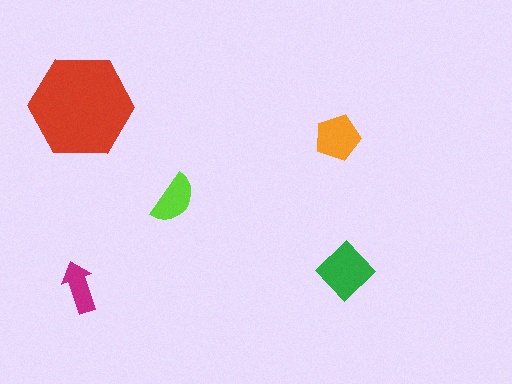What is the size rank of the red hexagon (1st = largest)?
1st.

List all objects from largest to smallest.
The red hexagon, the green diamond, the orange pentagon, the lime semicircle, the magenta arrow.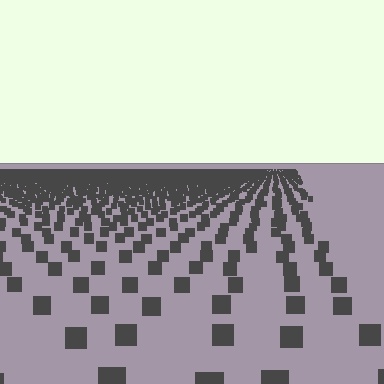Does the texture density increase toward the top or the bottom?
Density increases toward the top.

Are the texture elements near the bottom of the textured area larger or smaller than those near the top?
Larger. Near the bottom, elements are closer to the viewer and appear at a bigger on-screen size.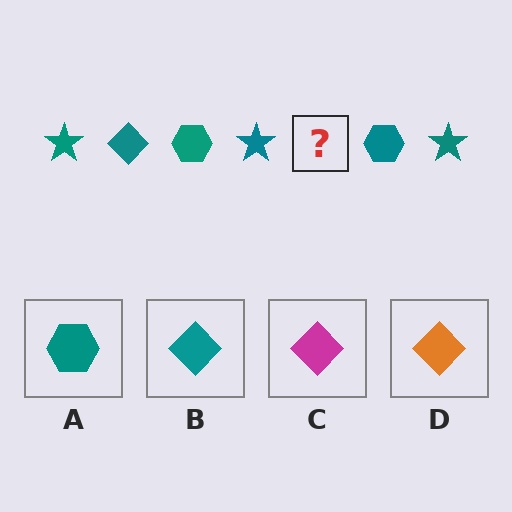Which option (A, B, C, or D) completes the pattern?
B.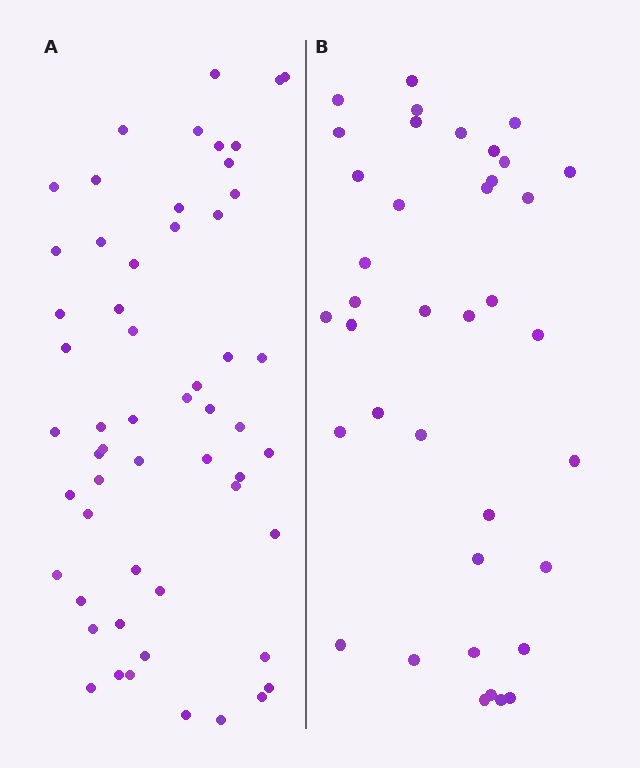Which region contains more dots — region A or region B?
Region A (the left region) has more dots.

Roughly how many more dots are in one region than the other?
Region A has approximately 20 more dots than region B.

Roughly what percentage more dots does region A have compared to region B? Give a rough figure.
About 45% more.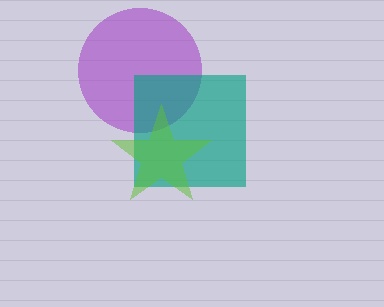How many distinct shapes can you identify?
There are 3 distinct shapes: a purple circle, a teal square, a lime star.